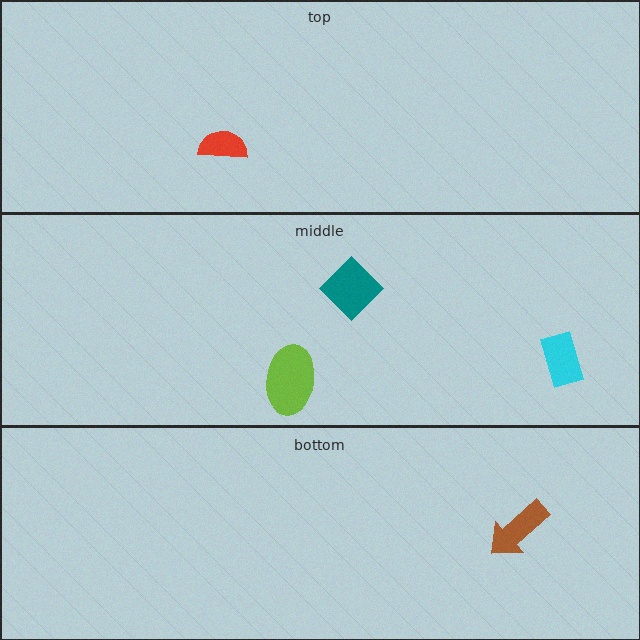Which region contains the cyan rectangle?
The middle region.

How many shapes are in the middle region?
3.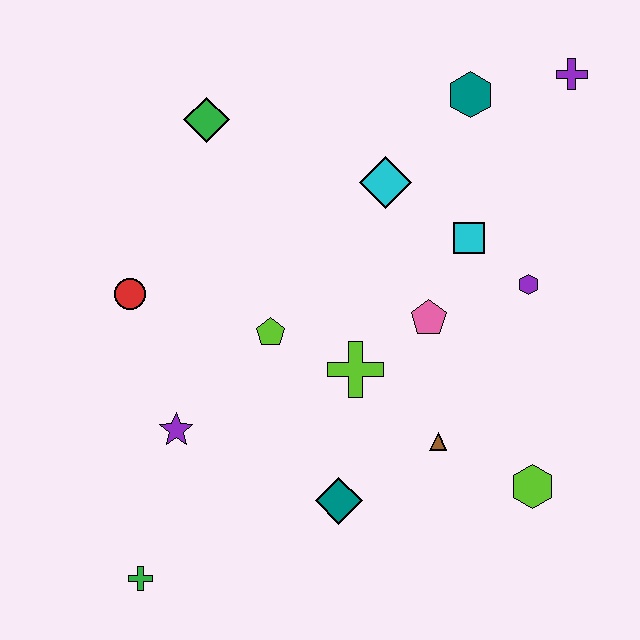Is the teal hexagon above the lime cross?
Yes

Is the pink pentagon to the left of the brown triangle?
Yes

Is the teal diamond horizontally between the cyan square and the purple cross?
No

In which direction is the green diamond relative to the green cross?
The green diamond is above the green cross.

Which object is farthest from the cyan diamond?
The green cross is farthest from the cyan diamond.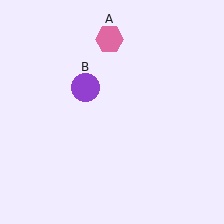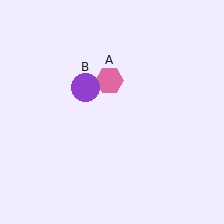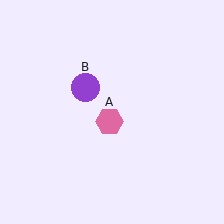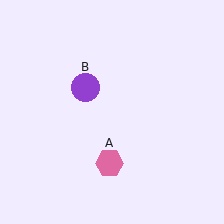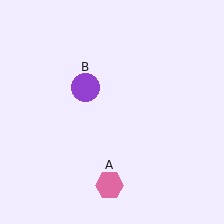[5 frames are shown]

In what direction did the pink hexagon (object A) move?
The pink hexagon (object A) moved down.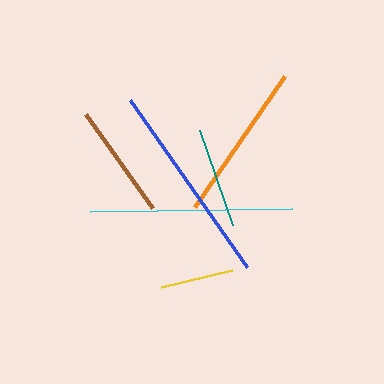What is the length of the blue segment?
The blue segment is approximately 204 pixels long.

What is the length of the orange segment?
The orange segment is approximately 159 pixels long.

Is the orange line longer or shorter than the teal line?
The orange line is longer than the teal line.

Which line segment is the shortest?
The yellow line is the shortest at approximately 73 pixels.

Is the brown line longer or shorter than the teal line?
The brown line is longer than the teal line.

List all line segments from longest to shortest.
From longest to shortest: blue, cyan, orange, brown, teal, yellow.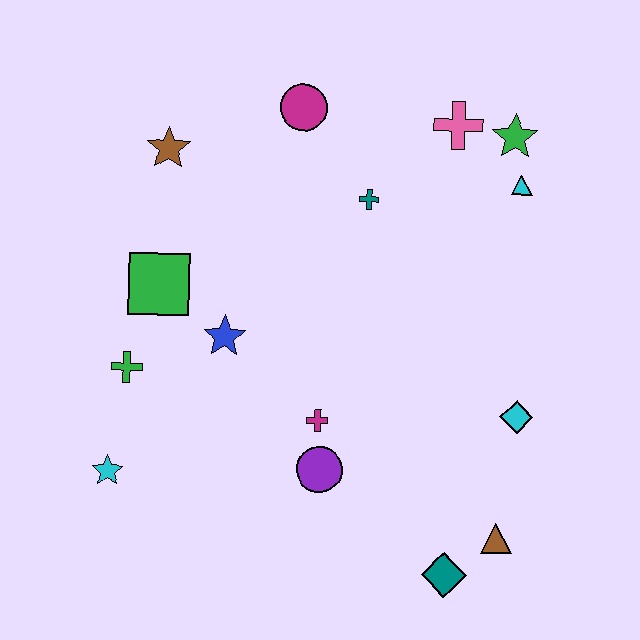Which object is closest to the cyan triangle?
The green star is closest to the cyan triangle.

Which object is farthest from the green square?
The brown triangle is farthest from the green square.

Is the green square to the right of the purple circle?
No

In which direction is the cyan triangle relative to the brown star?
The cyan triangle is to the right of the brown star.